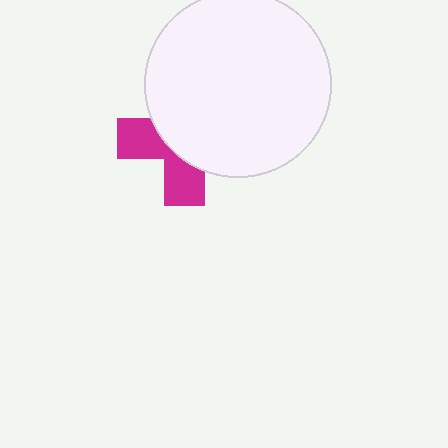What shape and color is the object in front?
The object in front is a white circle.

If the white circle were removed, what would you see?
You would see the complete magenta cross.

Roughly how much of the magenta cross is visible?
A small part of it is visible (roughly 39%).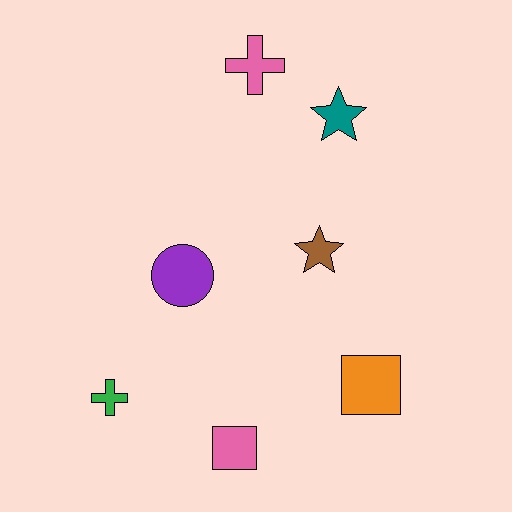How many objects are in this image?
There are 7 objects.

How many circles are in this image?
There is 1 circle.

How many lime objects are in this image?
There are no lime objects.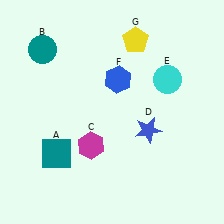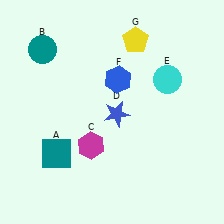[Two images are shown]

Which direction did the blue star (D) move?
The blue star (D) moved left.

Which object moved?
The blue star (D) moved left.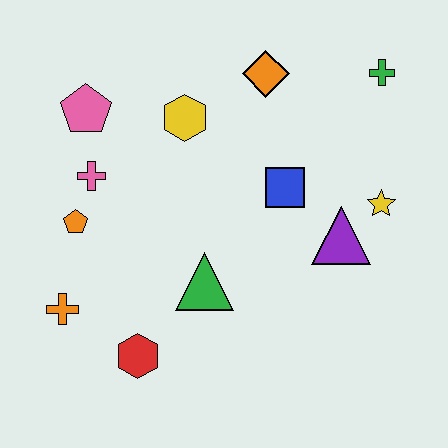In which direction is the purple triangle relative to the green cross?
The purple triangle is below the green cross.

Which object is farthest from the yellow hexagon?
The red hexagon is farthest from the yellow hexagon.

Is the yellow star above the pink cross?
No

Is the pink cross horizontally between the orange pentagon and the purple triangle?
Yes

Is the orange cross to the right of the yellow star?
No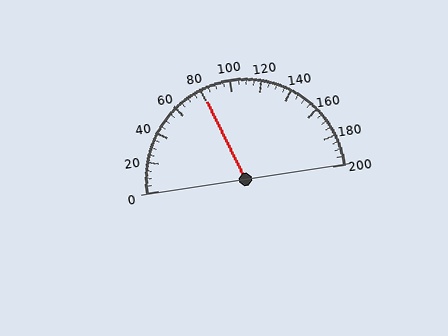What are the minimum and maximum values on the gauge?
The gauge ranges from 0 to 200.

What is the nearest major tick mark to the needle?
The nearest major tick mark is 80.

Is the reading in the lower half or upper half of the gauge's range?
The reading is in the lower half of the range (0 to 200).